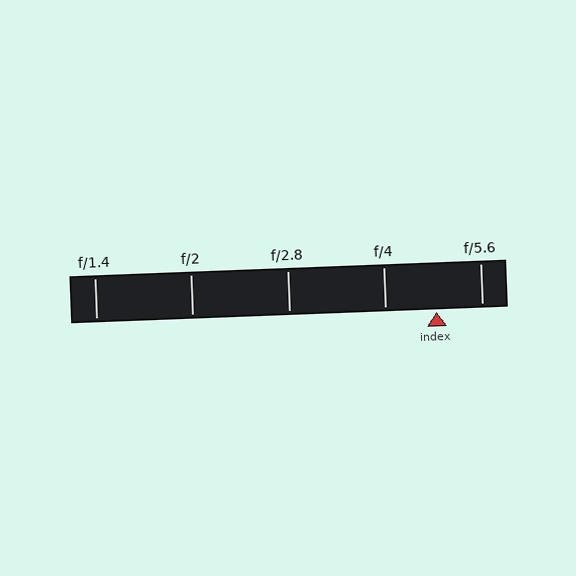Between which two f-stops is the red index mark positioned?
The index mark is between f/4 and f/5.6.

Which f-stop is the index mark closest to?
The index mark is closest to f/5.6.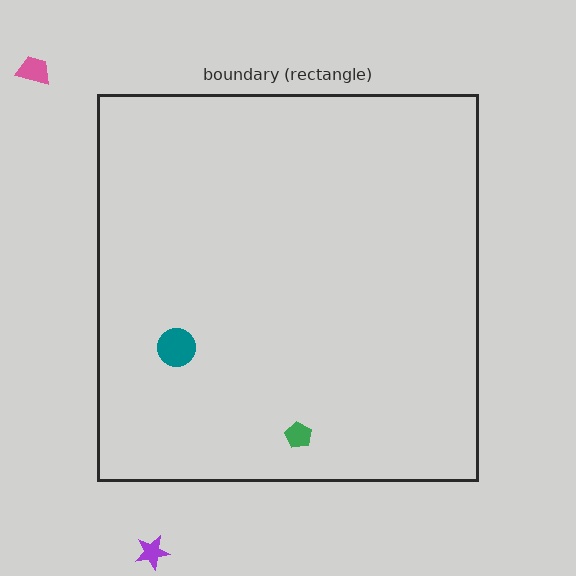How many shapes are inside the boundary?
2 inside, 2 outside.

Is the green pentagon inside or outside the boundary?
Inside.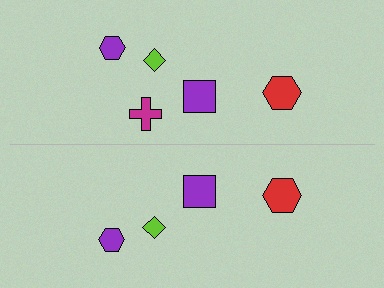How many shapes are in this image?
There are 9 shapes in this image.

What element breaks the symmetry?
A magenta cross is missing from the bottom side.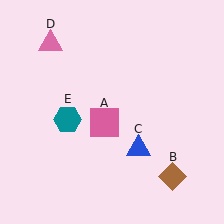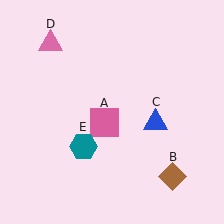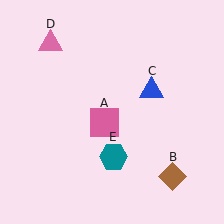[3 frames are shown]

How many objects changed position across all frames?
2 objects changed position: blue triangle (object C), teal hexagon (object E).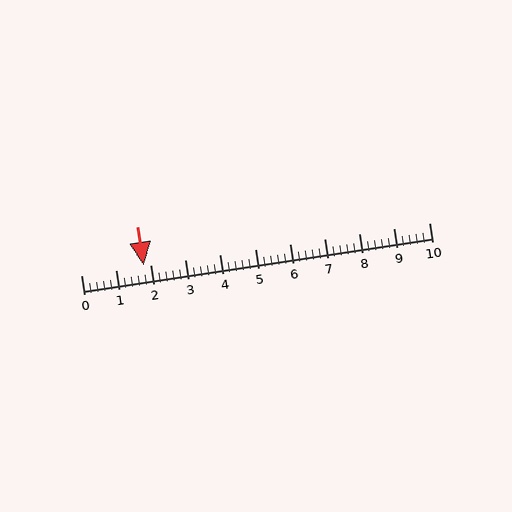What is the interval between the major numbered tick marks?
The major tick marks are spaced 1 units apart.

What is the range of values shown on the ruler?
The ruler shows values from 0 to 10.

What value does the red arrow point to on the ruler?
The red arrow points to approximately 1.8.